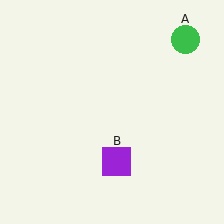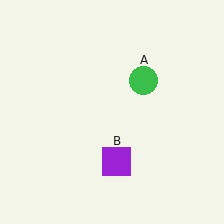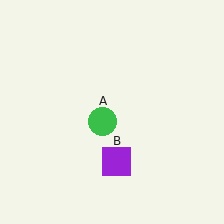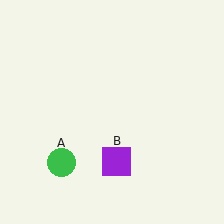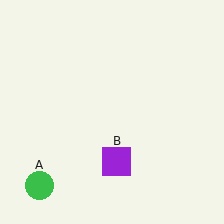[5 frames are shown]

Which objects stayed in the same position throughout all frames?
Purple square (object B) remained stationary.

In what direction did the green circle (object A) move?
The green circle (object A) moved down and to the left.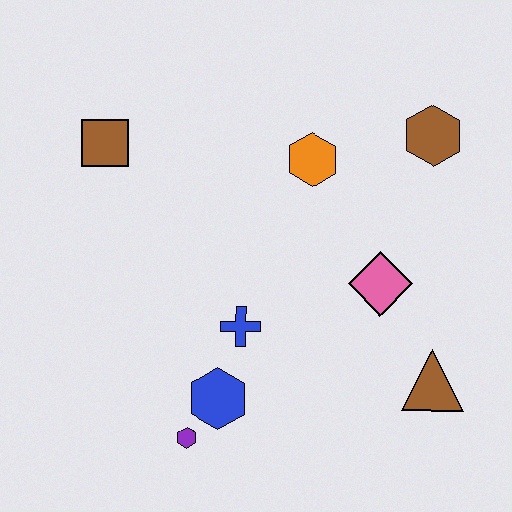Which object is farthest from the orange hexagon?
The purple hexagon is farthest from the orange hexagon.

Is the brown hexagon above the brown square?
Yes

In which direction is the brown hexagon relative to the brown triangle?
The brown hexagon is above the brown triangle.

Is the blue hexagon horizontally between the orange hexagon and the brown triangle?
No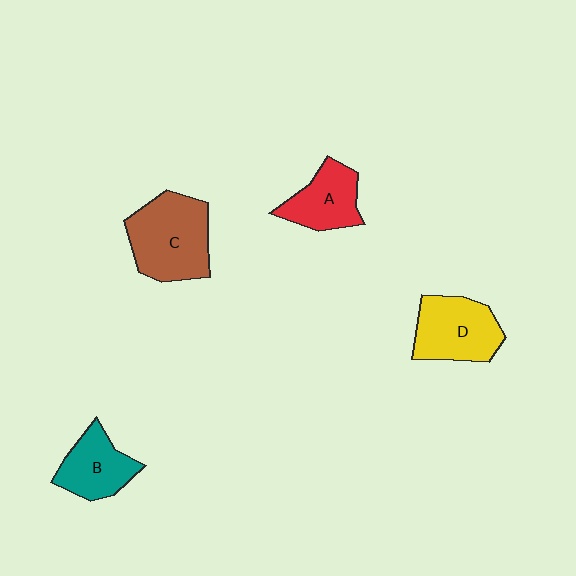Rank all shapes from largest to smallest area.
From largest to smallest: C (brown), D (yellow), B (teal), A (red).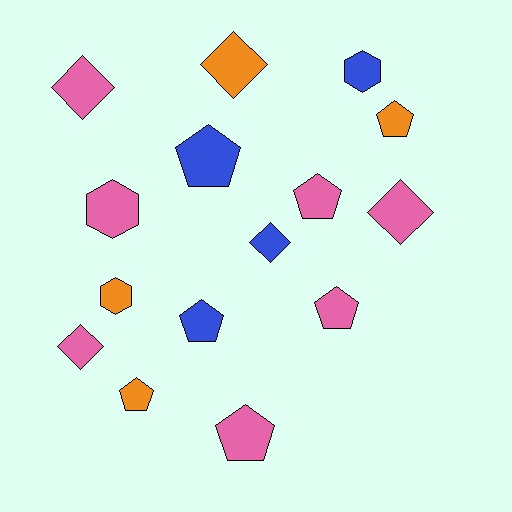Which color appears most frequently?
Pink, with 7 objects.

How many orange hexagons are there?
There is 1 orange hexagon.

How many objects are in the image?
There are 15 objects.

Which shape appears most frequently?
Pentagon, with 7 objects.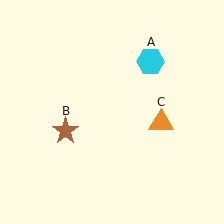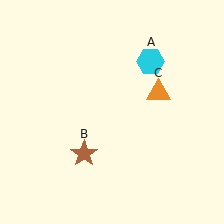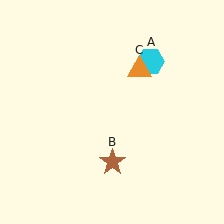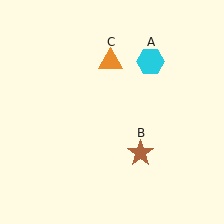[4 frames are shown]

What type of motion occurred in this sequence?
The brown star (object B), orange triangle (object C) rotated counterclockwise around the center of the scene.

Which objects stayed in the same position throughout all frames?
Cyan hexagon (object A) remained stationary.